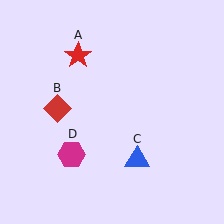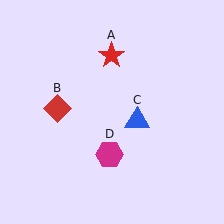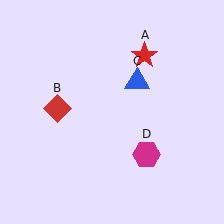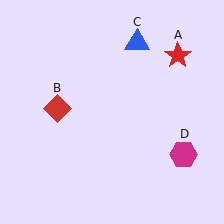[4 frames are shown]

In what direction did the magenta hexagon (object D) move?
The magenta hexagon (object D) moved right.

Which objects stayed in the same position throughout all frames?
Red diamond (object B) remained stationary.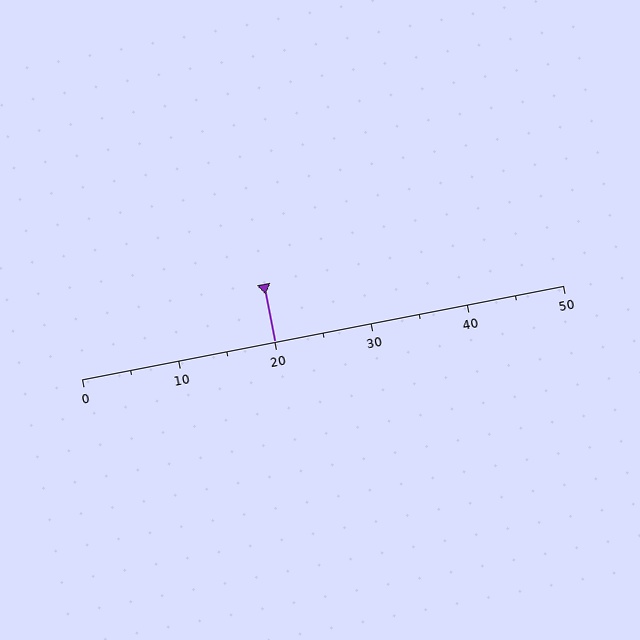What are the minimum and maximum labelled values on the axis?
The axis runs from 0 to 50.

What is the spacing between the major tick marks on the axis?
The major ticks are spaced 10 apart.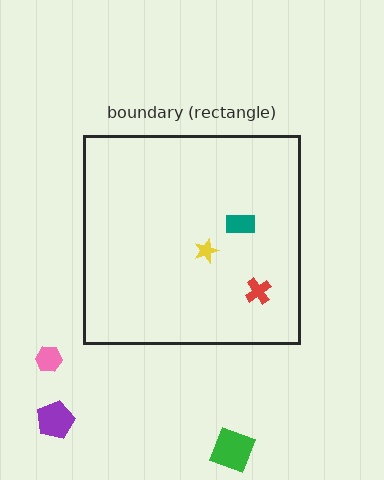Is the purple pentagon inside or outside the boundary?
Outside.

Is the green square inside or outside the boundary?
Outside.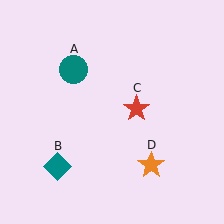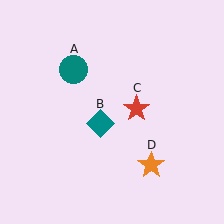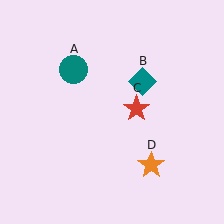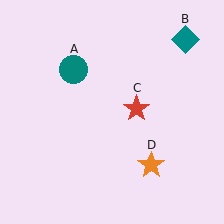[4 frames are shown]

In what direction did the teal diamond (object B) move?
The teal diamond (object B) moved up and to the right.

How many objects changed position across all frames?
1 object changed position: teal diamond (object B).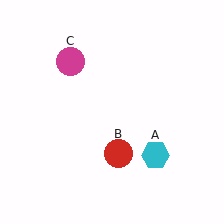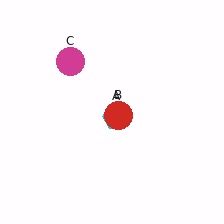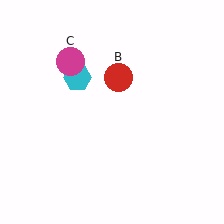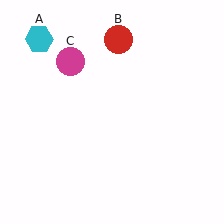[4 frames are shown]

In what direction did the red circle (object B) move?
The red circle (object B) moved up.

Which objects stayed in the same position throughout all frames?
Magenta circle (object C) remained stationary.